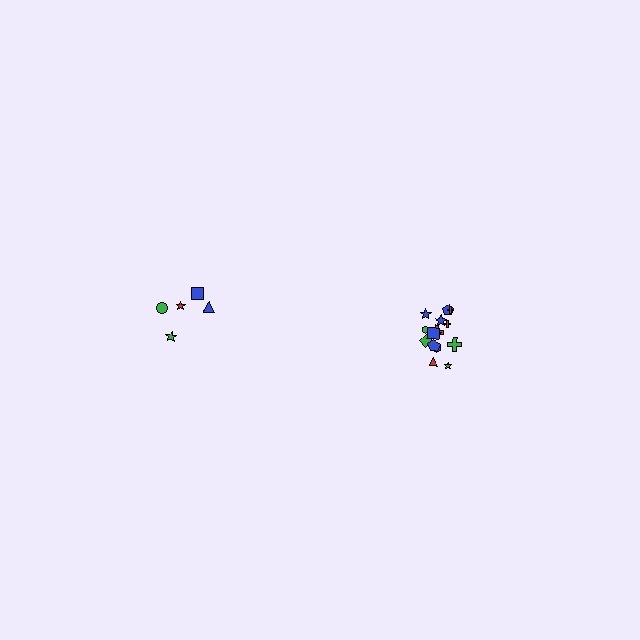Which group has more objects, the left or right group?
The right group.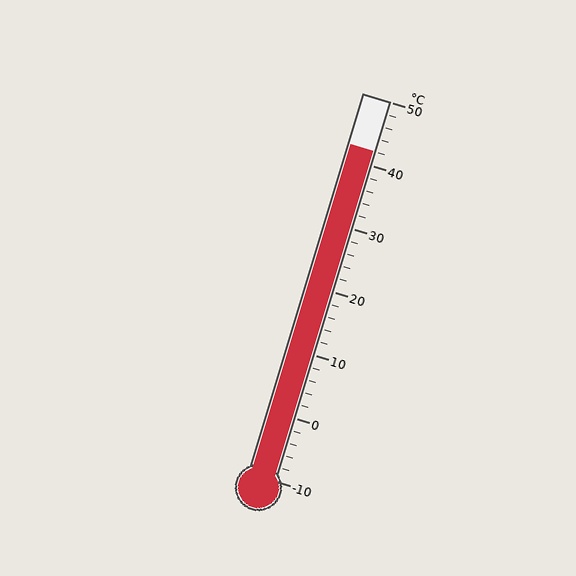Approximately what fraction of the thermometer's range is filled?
The thermometer is filled to approximately 85% of its range.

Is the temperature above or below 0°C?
The temperature is above 0°C.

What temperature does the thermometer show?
The thermometer shows approximately 42°C.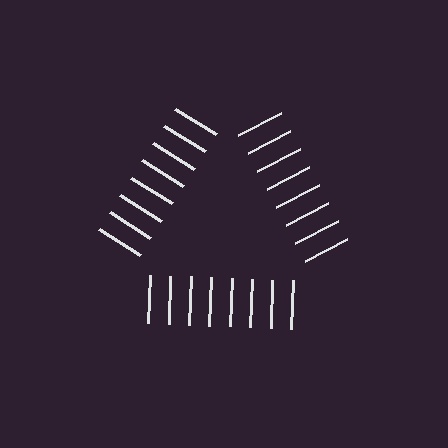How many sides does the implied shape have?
3 sides — the line-ends trace a triangle.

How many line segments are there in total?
24 — 8 along each of the 3 edges.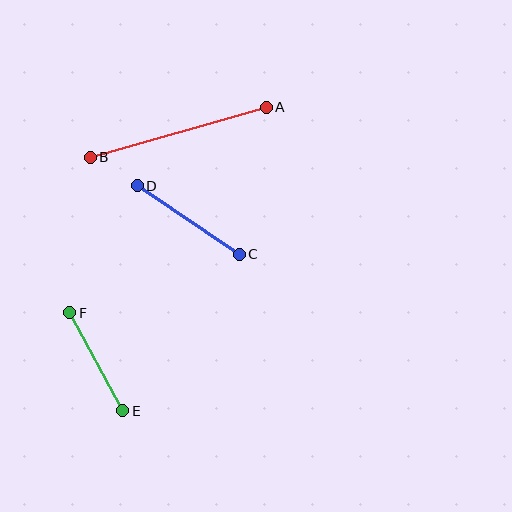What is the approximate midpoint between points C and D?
The midpoint is at approximately (188, 220) pixels.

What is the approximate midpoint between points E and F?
The midpoint is at approximately (96, 362) pixels.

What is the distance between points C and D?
The distance is approximately 123 pixels.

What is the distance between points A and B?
The distance is approximately 183 pixels.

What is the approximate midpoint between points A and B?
The midpoint is at approximately (178, 132) pixels.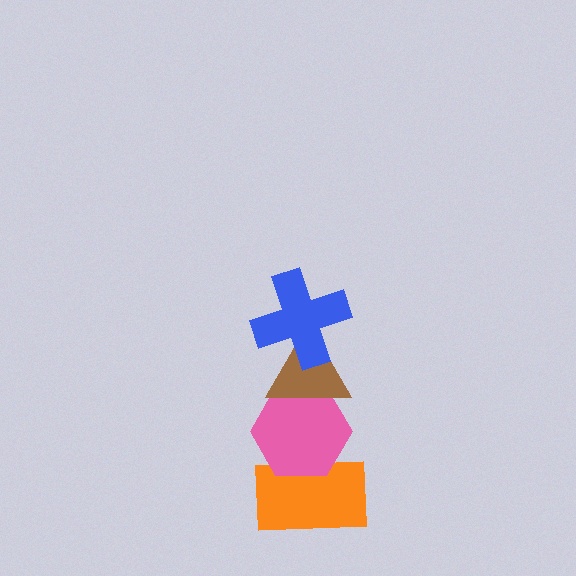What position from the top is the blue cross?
The blue cross is 1st from the top.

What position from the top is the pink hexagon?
The pink hexagon is 3rd from the top.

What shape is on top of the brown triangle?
The blue cross is on top of the brown triangle.